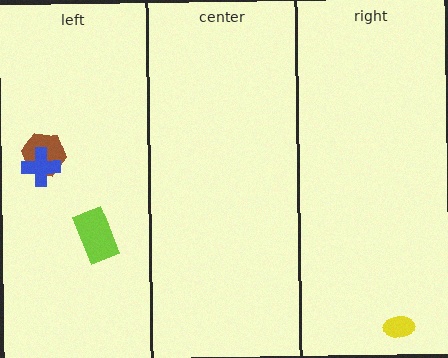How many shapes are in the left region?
3.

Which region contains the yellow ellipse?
The right region.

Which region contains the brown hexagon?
The left region.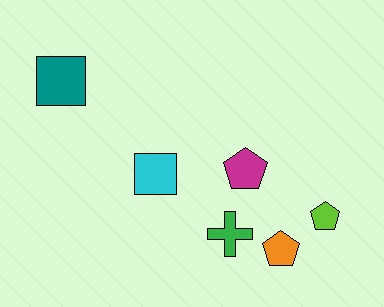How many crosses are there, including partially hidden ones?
There is 1 cross.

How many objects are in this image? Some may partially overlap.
There are 6 objects.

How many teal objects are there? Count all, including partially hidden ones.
There is 1 teal object.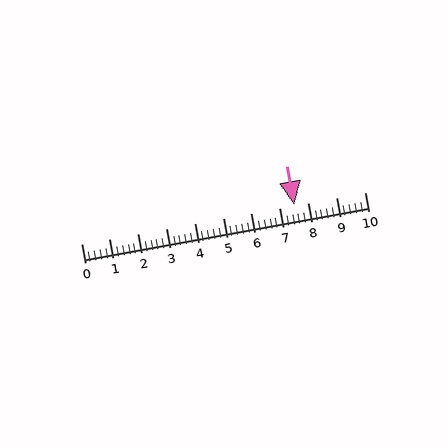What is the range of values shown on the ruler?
The ruler shows values from 0 to 10.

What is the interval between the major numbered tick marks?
The major tick marks are spaced 1 units apart.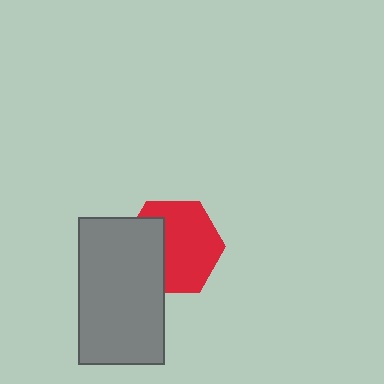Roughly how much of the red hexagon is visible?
About half of it is visible (roughly 65%).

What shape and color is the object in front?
The object in front is a gray rectangle.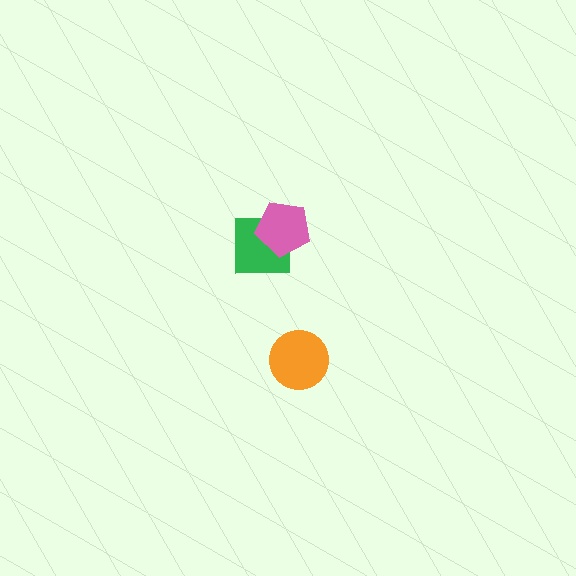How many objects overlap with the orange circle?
0 objects overlap with the orange circle.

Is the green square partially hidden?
Yes, it is partially covered by another shape.